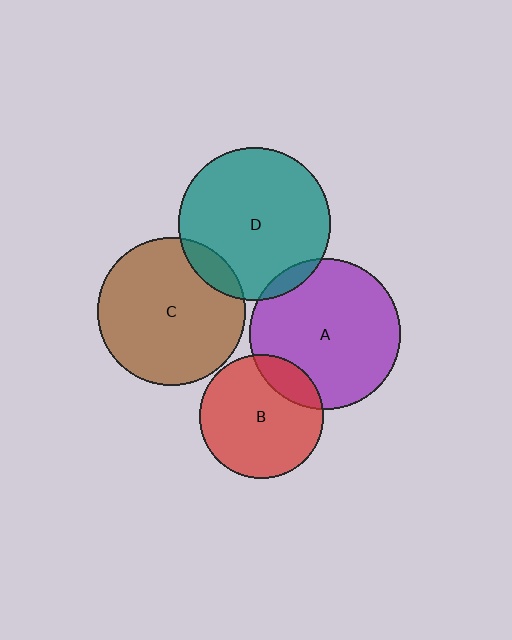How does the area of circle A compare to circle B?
Approximately 1.5 times.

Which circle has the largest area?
Circle D (teal).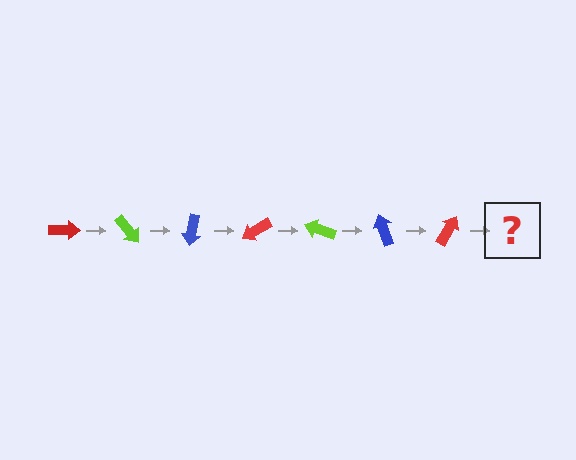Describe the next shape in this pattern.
It should be a lime arrow, rotated 350 degrees from the start.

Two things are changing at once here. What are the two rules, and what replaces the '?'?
The two rules are that it rotates 50 degrees each step and the color cycles through red, lime, and blue. The '?' should be a lime arrow, rotated 350 degrees from the start.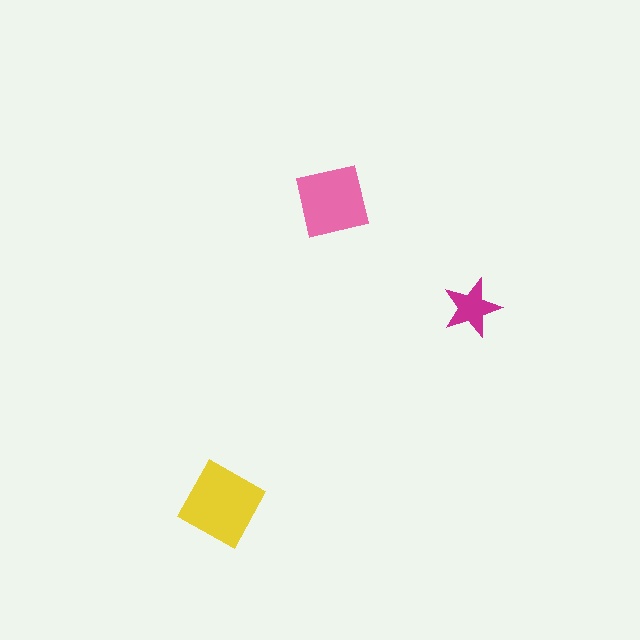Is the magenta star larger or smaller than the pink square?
Smaller.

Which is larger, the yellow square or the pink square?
The yellow square.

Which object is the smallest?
The magenta star.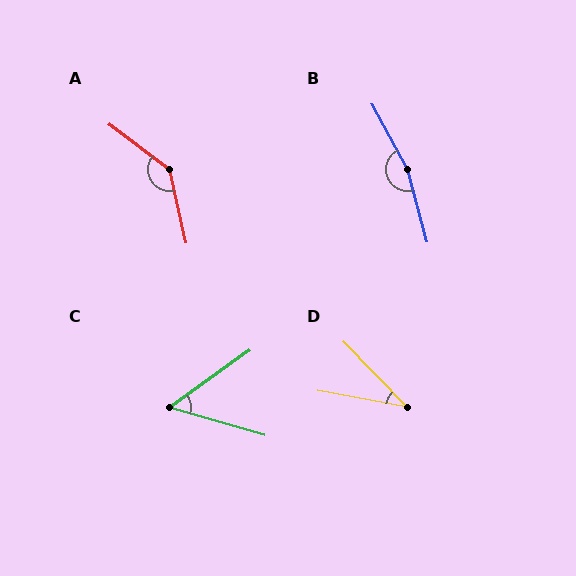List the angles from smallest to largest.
D (35°), C (52°), A (140°), B (167°).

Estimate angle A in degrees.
Approximately 140 degrees.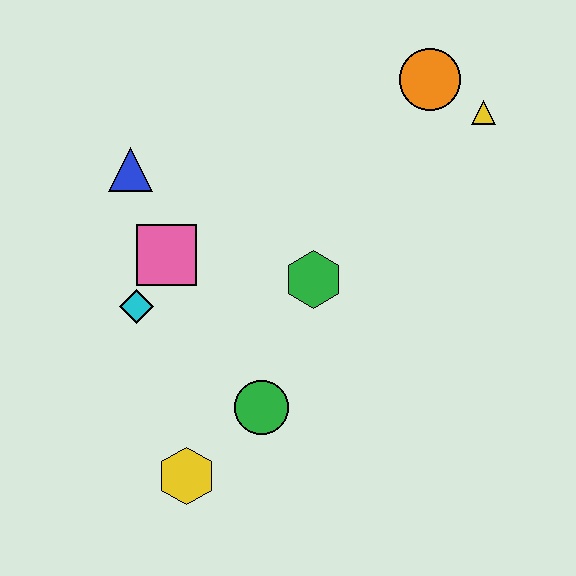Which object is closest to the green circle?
The yellow hexagon is closest to the green circle.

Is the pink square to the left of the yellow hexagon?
Yes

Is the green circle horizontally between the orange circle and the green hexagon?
No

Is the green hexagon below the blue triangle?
Yes